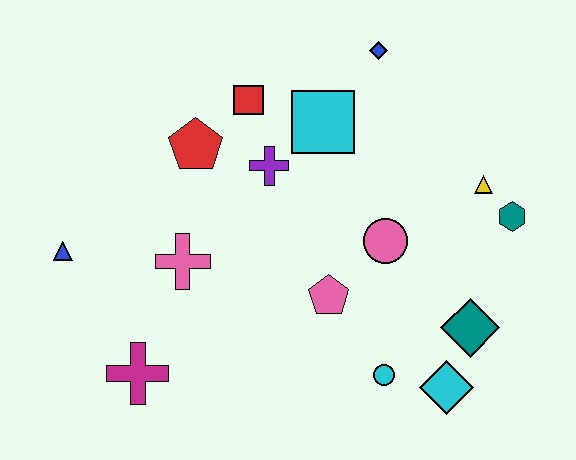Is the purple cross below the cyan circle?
No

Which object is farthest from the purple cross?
The cyan diamond is farthest from the purple cross.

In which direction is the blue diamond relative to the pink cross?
The blue diamond is above the pink cross.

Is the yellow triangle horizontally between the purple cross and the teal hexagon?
Yes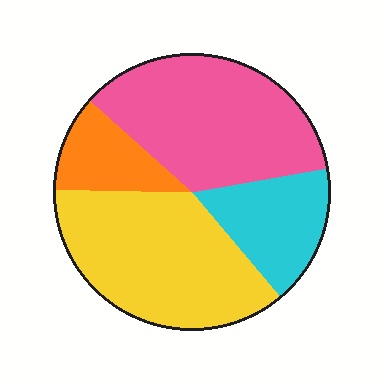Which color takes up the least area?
Orange, at roughly 10%.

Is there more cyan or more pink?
Pink.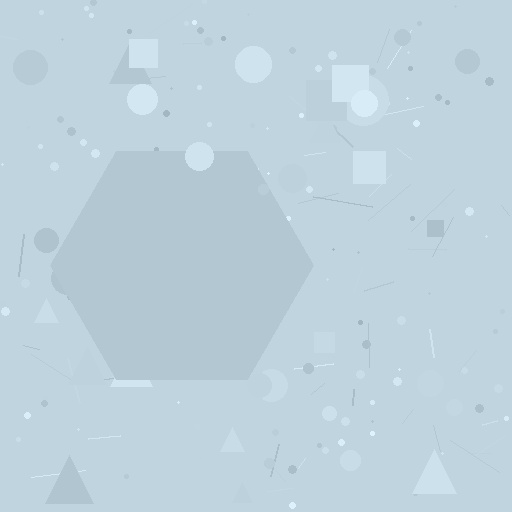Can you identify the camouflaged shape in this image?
The camouflaged shape is a hexagon.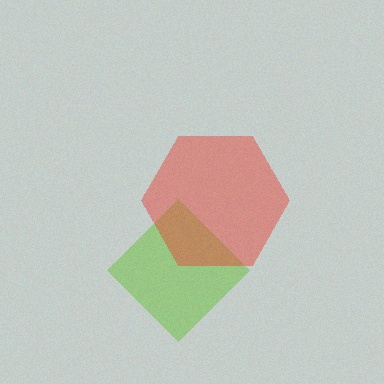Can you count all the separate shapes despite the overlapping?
Yes, there are 2 separate shapes.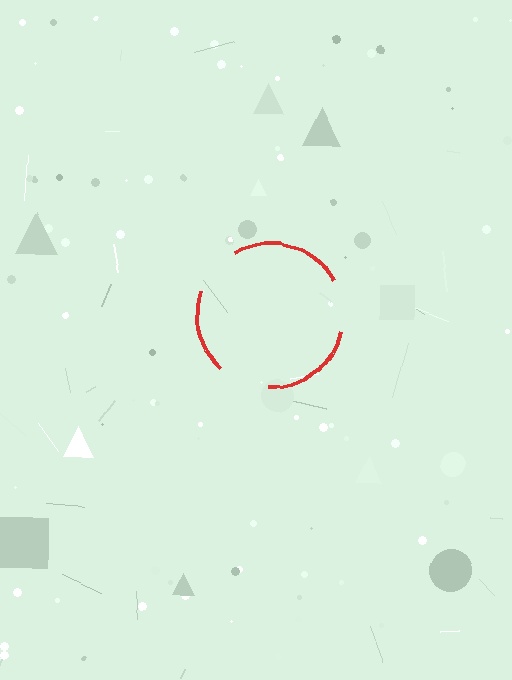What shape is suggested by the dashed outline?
The dashed outline suggests a circle.